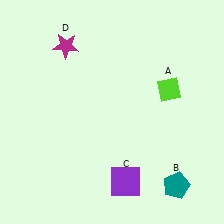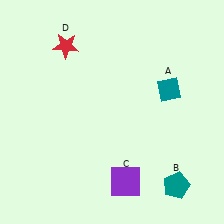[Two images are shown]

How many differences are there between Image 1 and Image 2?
There are 2 differences between the two images.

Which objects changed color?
A changed from lime to teal. D changed from magenta to red.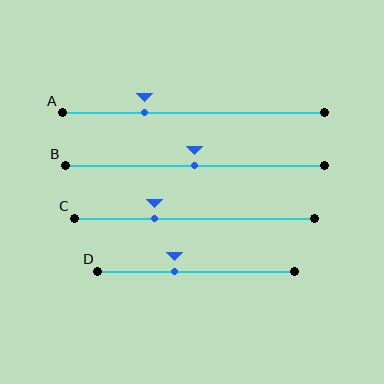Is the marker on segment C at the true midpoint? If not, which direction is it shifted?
No, the marker on segment C is shifted to the left by about 17% of the segment length.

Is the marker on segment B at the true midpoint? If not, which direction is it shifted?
Yes, the marker on segment B is at the true midpoint.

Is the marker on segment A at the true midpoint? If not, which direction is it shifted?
No, the marker on segment A is shifted to the left by about 19% of the segment length.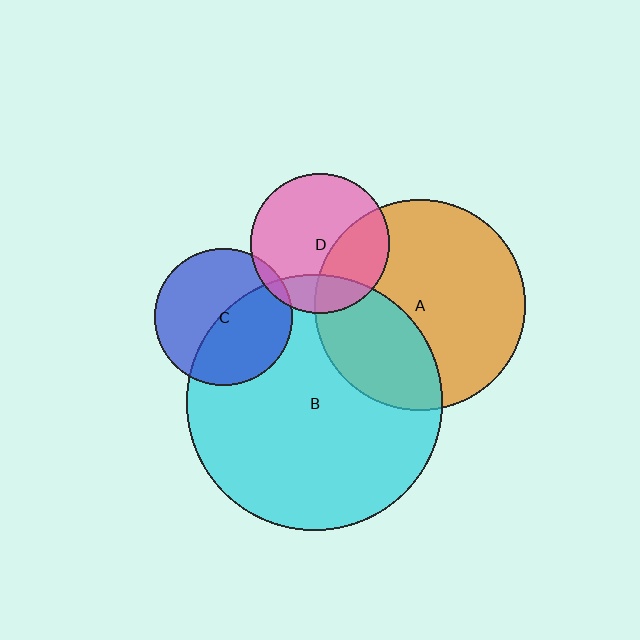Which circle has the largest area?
Circle B (cyan).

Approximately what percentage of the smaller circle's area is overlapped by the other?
Approximately 45%.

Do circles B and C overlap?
Yes.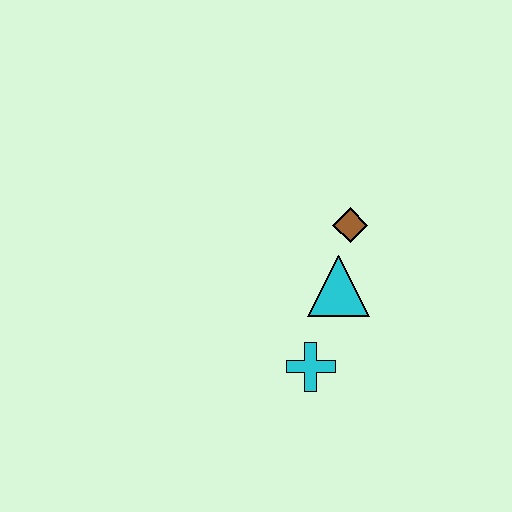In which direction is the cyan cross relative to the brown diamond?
The cyan cross is below the brown diamond.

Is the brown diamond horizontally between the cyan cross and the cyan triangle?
No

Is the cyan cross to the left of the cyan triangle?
Yes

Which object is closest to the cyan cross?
The cyan triangle is closest to the cyan cross.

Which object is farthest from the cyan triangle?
The cyan cross is farthest from the cyan triangle.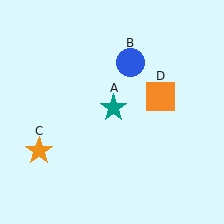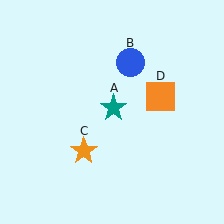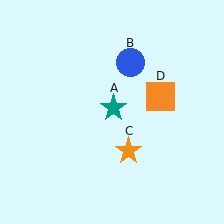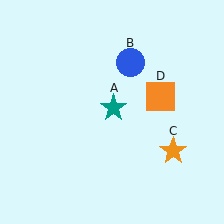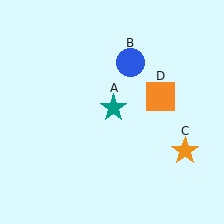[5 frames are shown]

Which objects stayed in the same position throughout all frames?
Teal star (object A) and blue circle (object B) and orange square (object D) remained stationary.